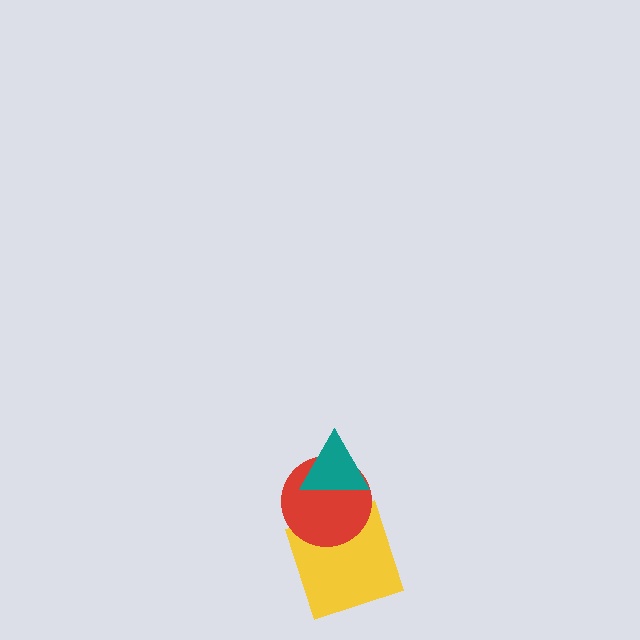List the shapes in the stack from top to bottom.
From top to bottom: the teal triangle, the red circle, the yellow square.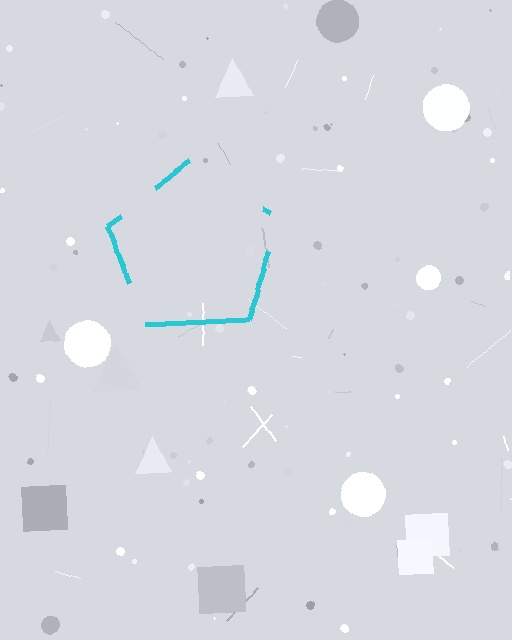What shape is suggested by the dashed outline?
The dashed outline suggests a pentagon.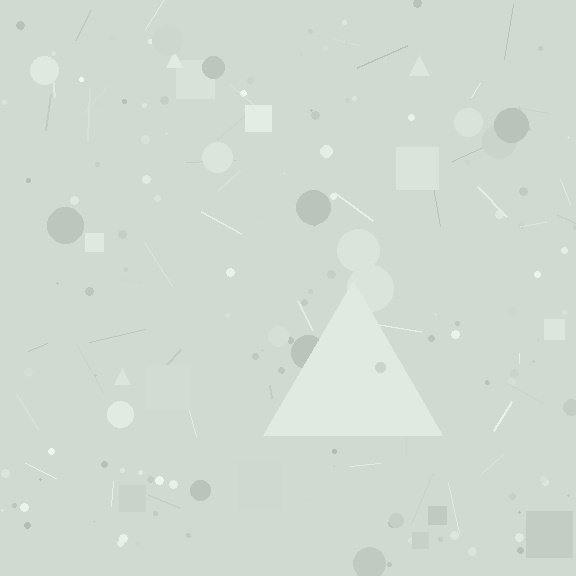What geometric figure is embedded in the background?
A triangle is embedded in the background.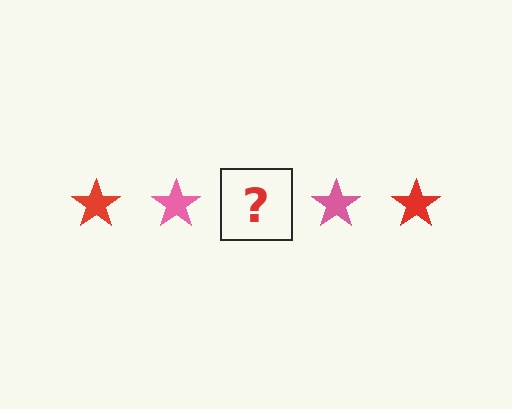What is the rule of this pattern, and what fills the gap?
The rule is that the pattern cycles through red, pink stars. The gap should be filled with a red star.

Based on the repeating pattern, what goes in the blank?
The blank should be a red star.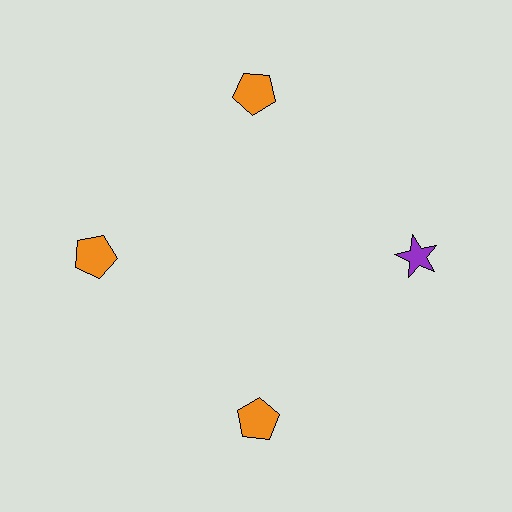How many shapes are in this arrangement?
There are 4 shapes arranged in a ring pattern.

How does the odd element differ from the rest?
It differs in both color (purple instead of orange) and shape (star instead of pentagon).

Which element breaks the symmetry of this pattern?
The purple star at roughly the 3 o'clock position breaks the symmetry. All other shapes are orange pentagons.